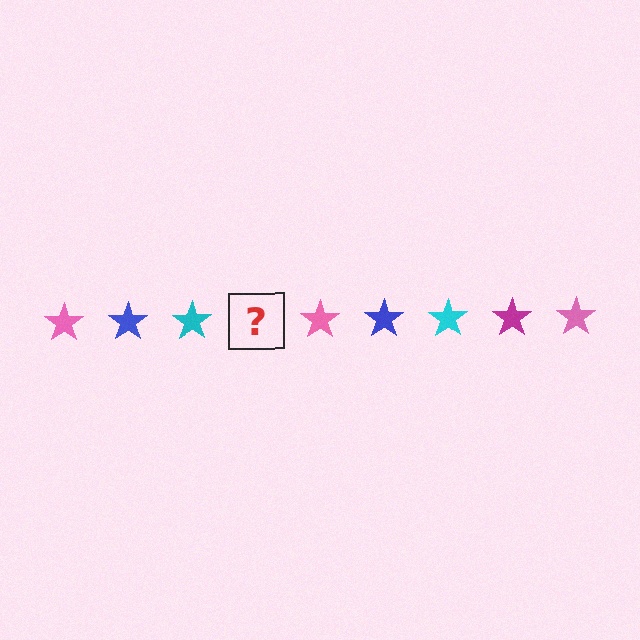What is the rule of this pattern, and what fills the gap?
The rule is that the pattern cycles through pink, blue, cyan, magenta stars. The gap should be filled with a magenta star.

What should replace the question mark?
The question mark should be replaced with a magenta star.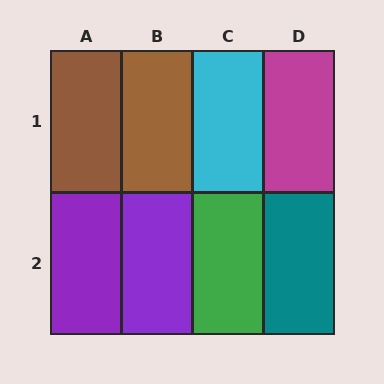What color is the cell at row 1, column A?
Brown.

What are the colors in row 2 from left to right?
Purple, purple, green, teal.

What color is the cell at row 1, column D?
Magenta.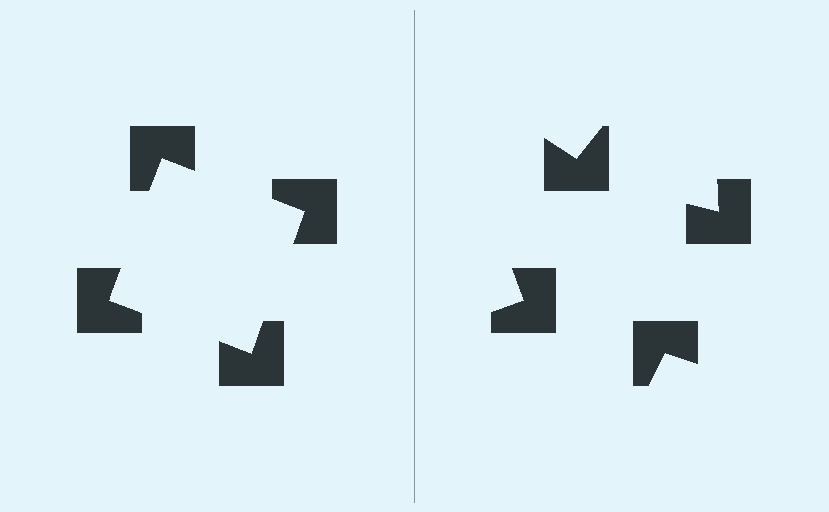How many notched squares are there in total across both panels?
8 — 4 on each side.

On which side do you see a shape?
An illusory square appears on the left side. On the right side the wedge cuts are rotated, so no coherent shape forms.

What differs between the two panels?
The notched squares are positioned identically on both sides; only the wedge orientations differ. On the left they align to a square; on the right they are misaligned.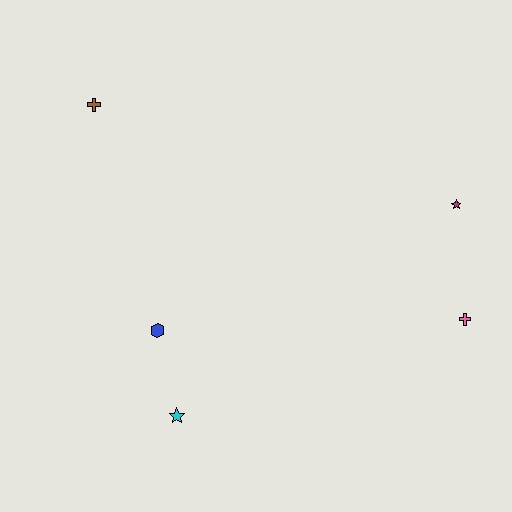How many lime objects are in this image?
There are no lime objects.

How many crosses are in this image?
There are 2 crosses.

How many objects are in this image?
There are 5 objects.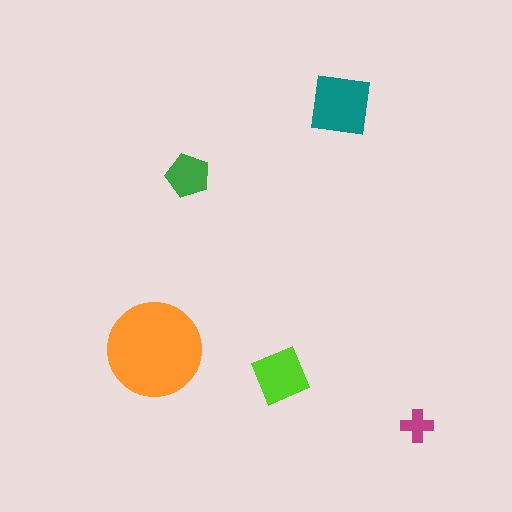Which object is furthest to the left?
The orange circle is leftmost.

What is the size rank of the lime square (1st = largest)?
3rd.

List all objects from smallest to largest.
The magenta cross, the green pentagon, the lime square, the teal square, the orange circle.